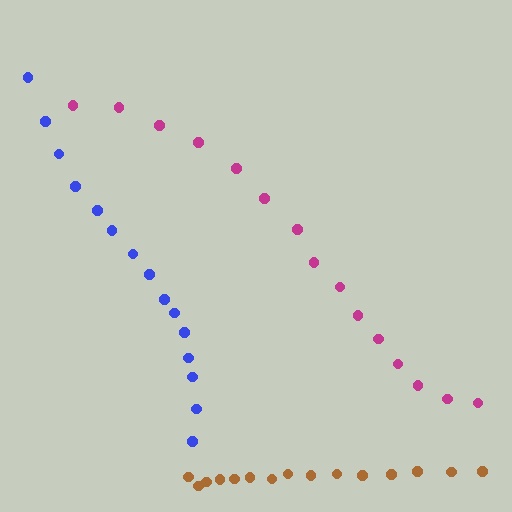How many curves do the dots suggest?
There are 3 distinct paths.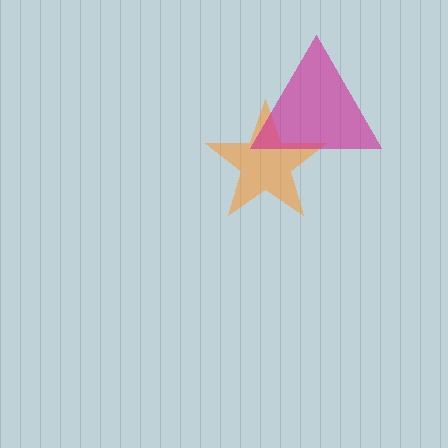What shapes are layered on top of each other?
The layered shapes are: an orange star, a magenta triangle.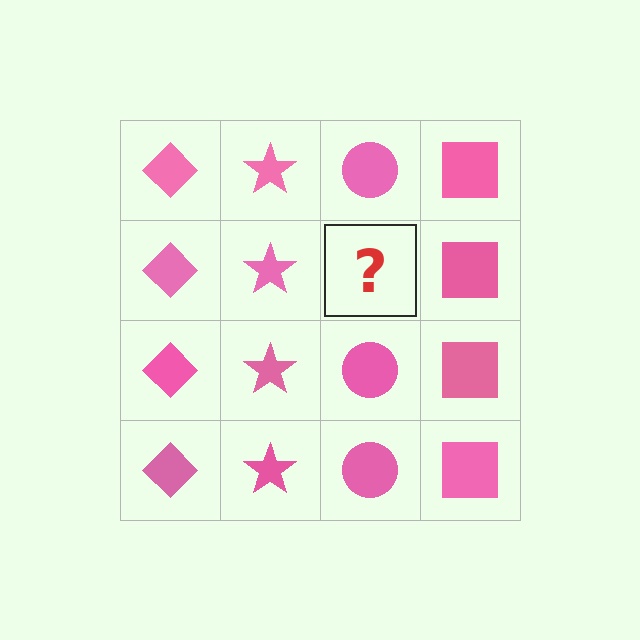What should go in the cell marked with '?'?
The missing cell should contain a pink circle.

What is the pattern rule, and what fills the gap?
The rule is that each column has a consistent shape. The gap should be filled with a pink circle.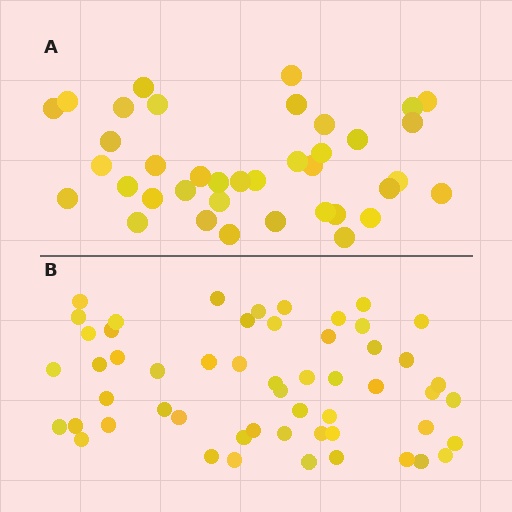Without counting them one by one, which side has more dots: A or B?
Region B (the bottom region) has more dots.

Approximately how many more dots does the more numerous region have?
Region B has approximately 15 more dots than region A.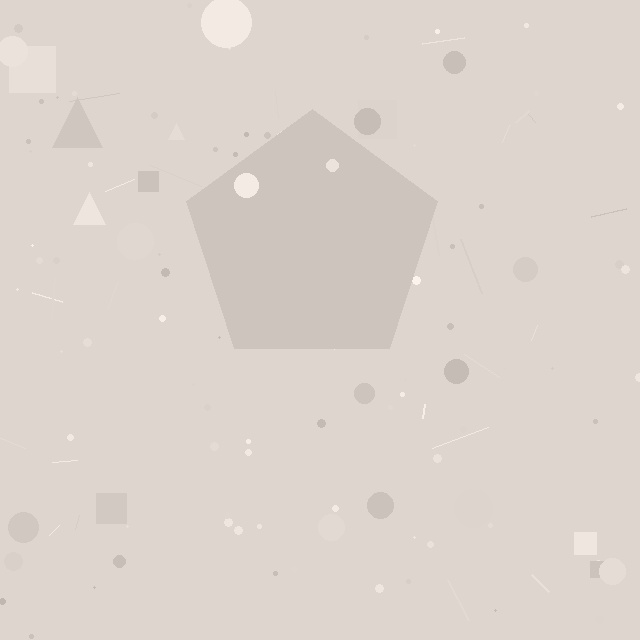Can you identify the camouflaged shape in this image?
The camouflaged shape is a pentagon.